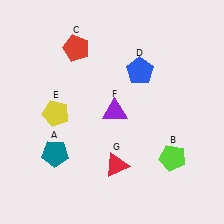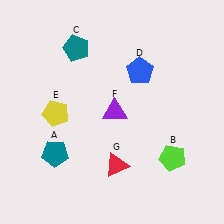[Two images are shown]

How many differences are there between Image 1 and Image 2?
There is 1 difference between the two images.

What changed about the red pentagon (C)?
In Image 1, C is red. In Image 2, it changed to teal.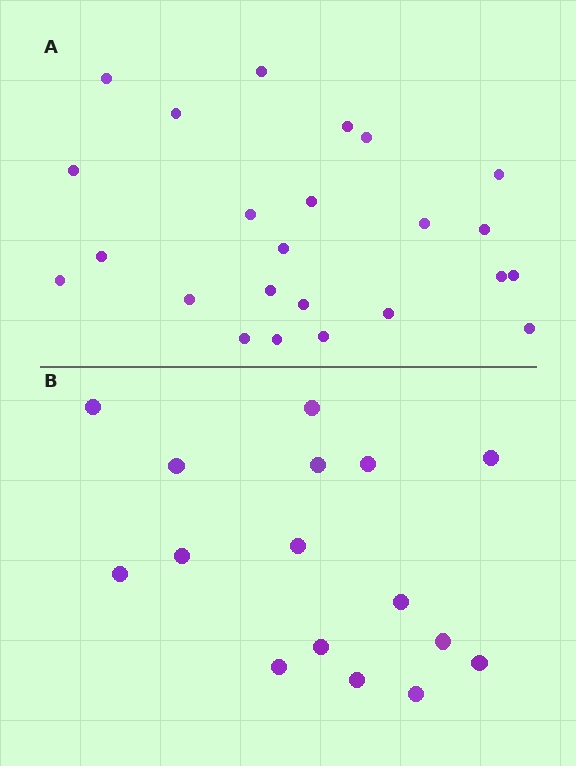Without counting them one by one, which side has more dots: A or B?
Region A (the top region) has more dots.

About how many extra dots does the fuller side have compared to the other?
Region A has roughly 8 or so more dots than region B.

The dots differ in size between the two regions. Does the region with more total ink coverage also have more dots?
No. Region B has more total ink coverage because its dots are larger, but region A actually contains more individual dots. Total area can be misleading — the number of items is what matters here.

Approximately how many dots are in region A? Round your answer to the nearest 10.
About 20 dots. (The exact count is 24, which rounds to 20.)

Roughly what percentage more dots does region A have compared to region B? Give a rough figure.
About 50% more.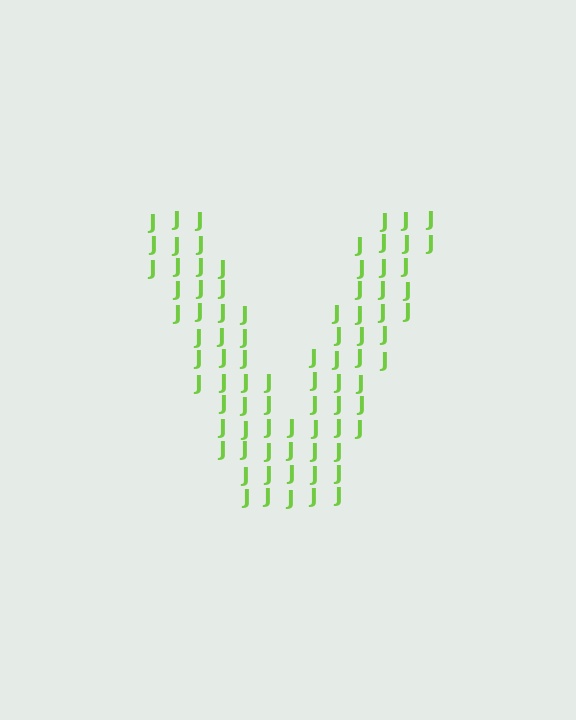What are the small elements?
The small elements are letter J's.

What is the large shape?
The large shape is the letter V.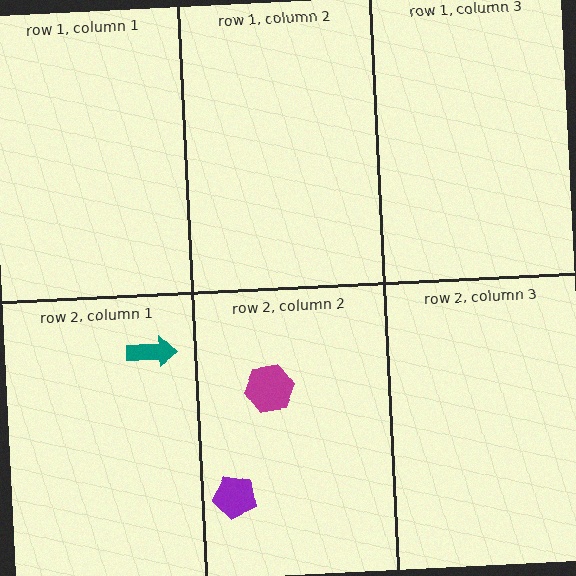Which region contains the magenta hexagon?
The row 2, column 2 region.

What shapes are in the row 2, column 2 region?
The magenta hexagon, the purple pentagon.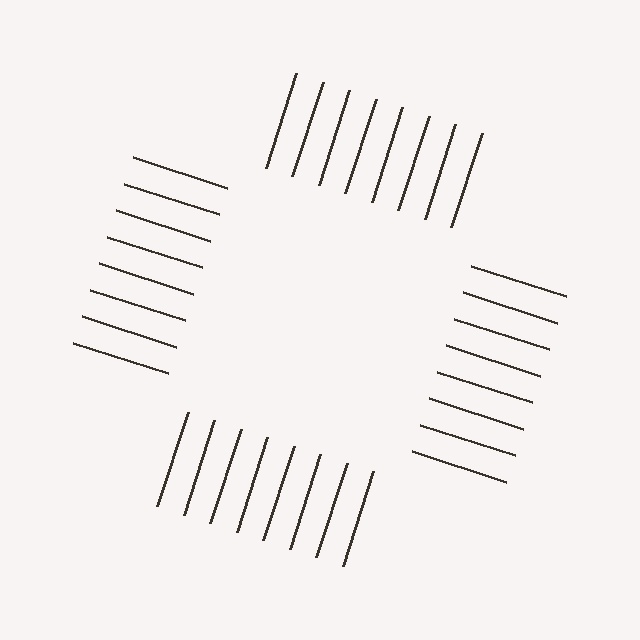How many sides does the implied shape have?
4 sides — the line-ends trace a square.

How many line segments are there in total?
32 — 8 along each of the 4 edges.